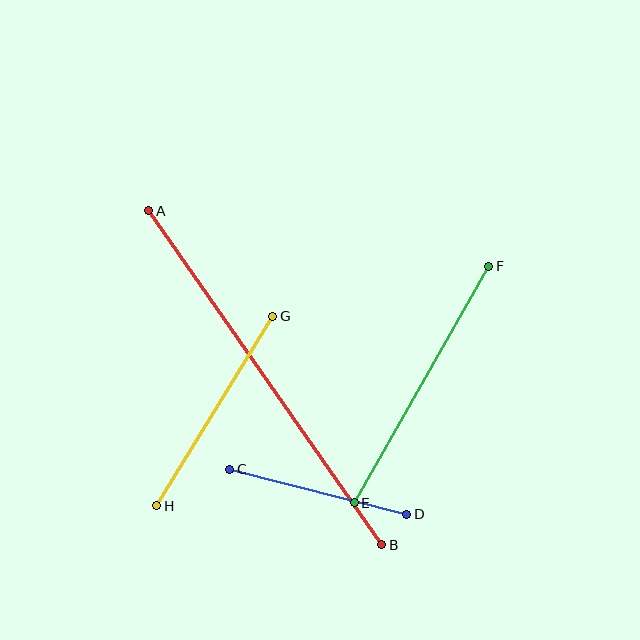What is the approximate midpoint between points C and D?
The midpoint is at approximately (318, 492) pixels.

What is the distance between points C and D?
The distance is approximately 182 pixels.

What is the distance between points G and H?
The distance is approximately 222 pixels.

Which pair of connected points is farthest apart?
Points A and B are farthest apart.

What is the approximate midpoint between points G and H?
The midpoint is at approximately (215, 411) pixels.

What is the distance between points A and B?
The distance is approximately 407 pixels.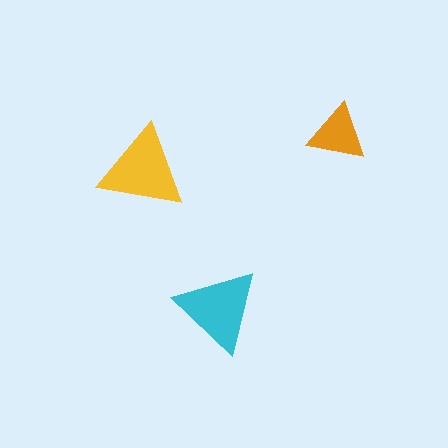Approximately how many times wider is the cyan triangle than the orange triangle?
About 1.5 times wider.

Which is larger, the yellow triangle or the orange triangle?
The yellow one.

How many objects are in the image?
There are 3 objects in the image.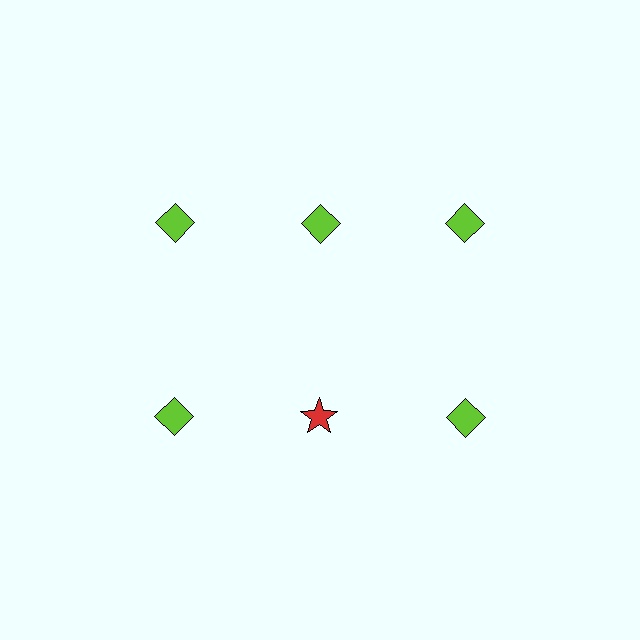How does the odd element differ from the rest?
It differs in both color (red instead of lime) and shape (star instead of diamond).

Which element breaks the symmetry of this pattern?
The red star in the second row, second from left column breaks the symmetry. All other shapes are lime diamonds.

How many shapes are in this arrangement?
There are 6 shapes arranged in a grid pattern.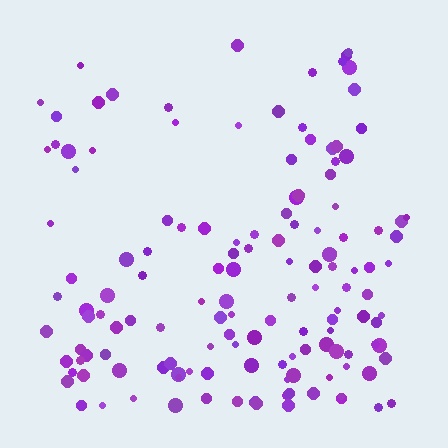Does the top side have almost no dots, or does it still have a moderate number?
Still a moderate number, just noticeably fewer than the bottom.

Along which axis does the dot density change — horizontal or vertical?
Vertical.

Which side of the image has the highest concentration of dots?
The bottom.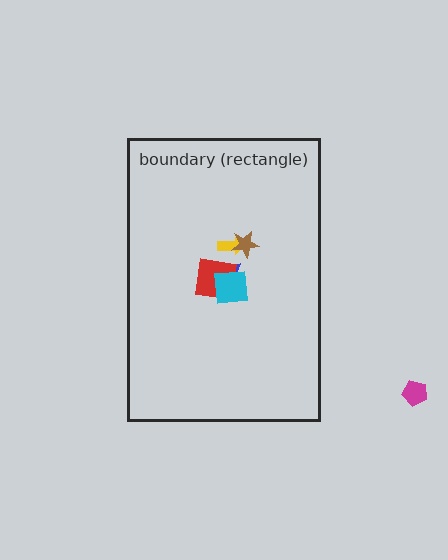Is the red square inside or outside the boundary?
Inside.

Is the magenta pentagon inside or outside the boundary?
Outside.